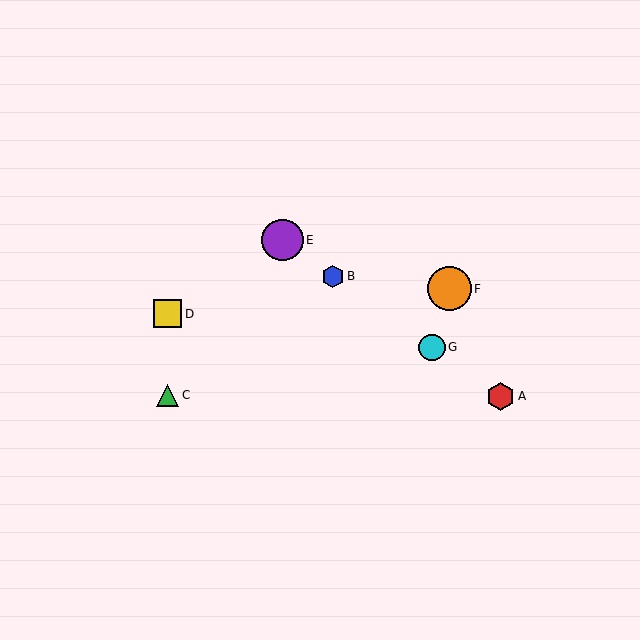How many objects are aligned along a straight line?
4 objects (A, B, E, G) are aligned along a straight line.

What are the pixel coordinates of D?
Object D is at (167, 314).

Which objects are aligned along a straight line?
Objects A, B, E, G are aligned along a straight line.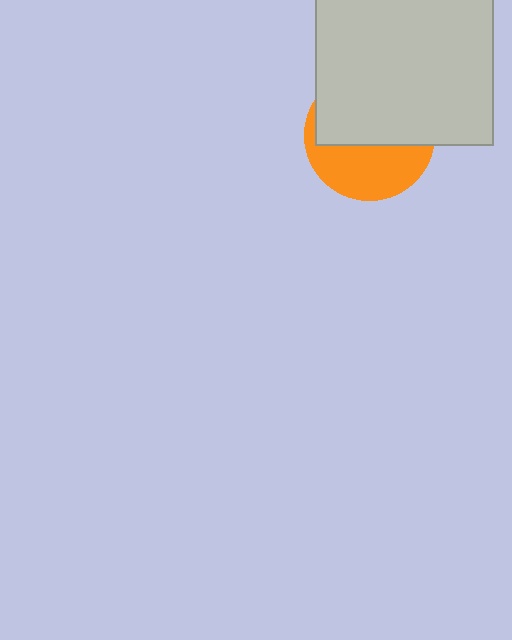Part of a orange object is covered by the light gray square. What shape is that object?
It is a circle.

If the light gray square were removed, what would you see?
You would see the complete orange circle.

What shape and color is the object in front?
The object in front is a light gray square.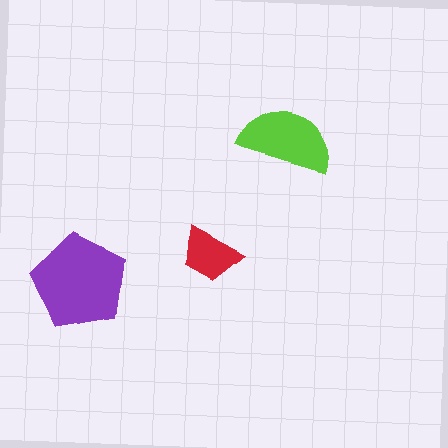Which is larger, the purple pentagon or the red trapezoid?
The purple pentagon.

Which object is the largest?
The purple pentagon.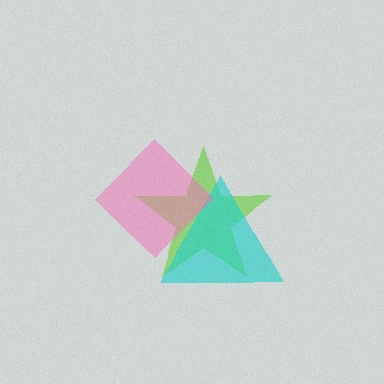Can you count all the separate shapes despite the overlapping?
Yes, there are 3 separate shapes.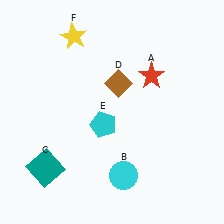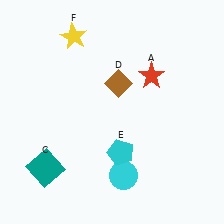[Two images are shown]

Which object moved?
The cyan pentagon (E) moved down.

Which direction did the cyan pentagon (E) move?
The cyan pentagon (E) moved down.